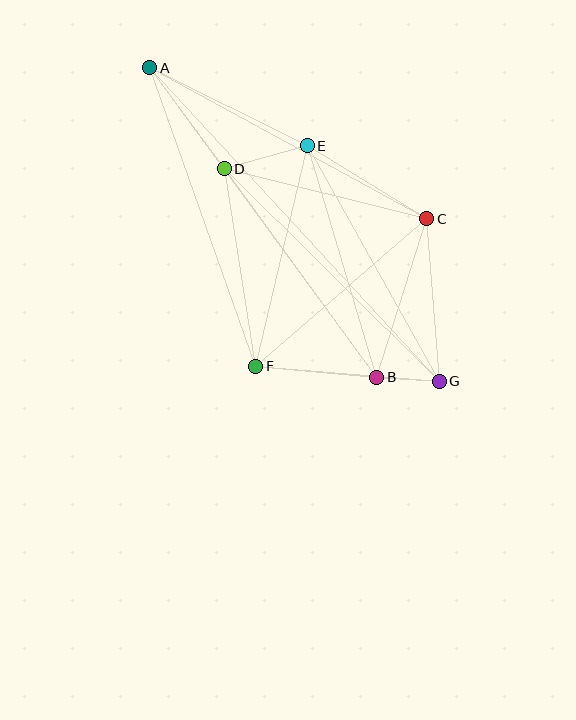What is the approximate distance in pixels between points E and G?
The distance between E and G is approximately 270 pixels.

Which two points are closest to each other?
Points B and G are closest to each other.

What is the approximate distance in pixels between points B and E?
The distance between B and E is approximately 241 pixels.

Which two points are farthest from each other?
Points A and G are farthest from each other.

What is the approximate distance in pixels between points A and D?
The distance between A and D is approximately 125 pixels.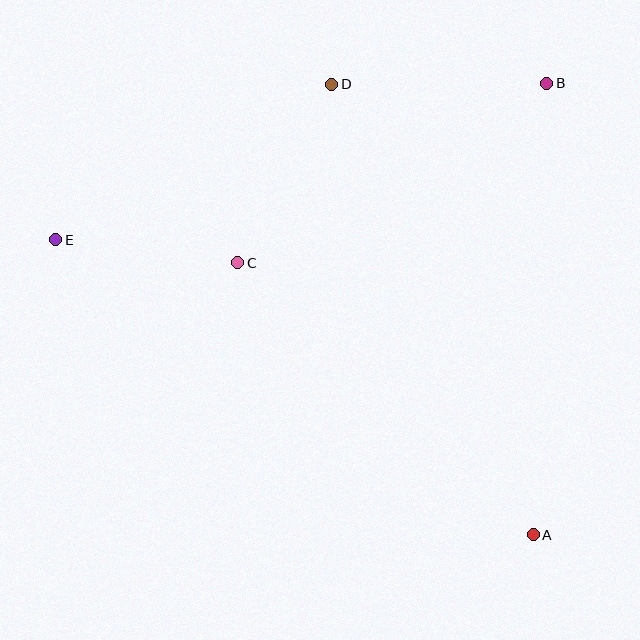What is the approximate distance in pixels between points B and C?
The distance between B and C is approximately 357 pixels.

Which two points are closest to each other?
Points C and E are closest to each other.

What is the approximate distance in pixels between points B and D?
The distance between B and D is approximately 215 pixels.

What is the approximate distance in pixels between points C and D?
The distance between C and D is approximately 202 pixels.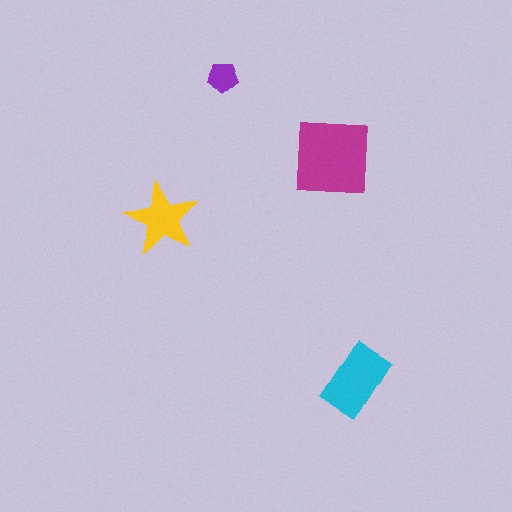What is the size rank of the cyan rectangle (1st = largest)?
2nd.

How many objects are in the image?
There are 4 objects in the image.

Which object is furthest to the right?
The cyan rectangle is rightmost.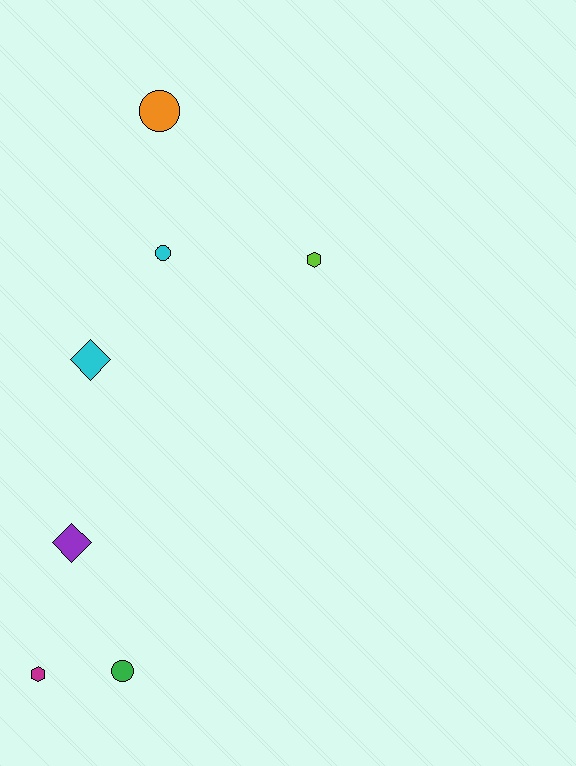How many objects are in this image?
There are 7 objects.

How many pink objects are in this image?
There are no pink objects.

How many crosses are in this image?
There are no crosses.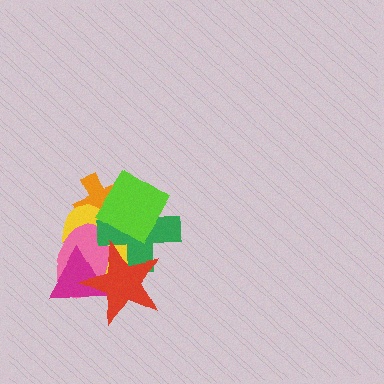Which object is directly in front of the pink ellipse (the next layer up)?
The magenta triangle is directly in front of the pink ellipse.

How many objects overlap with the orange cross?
3 objects overlap with the orange cross.